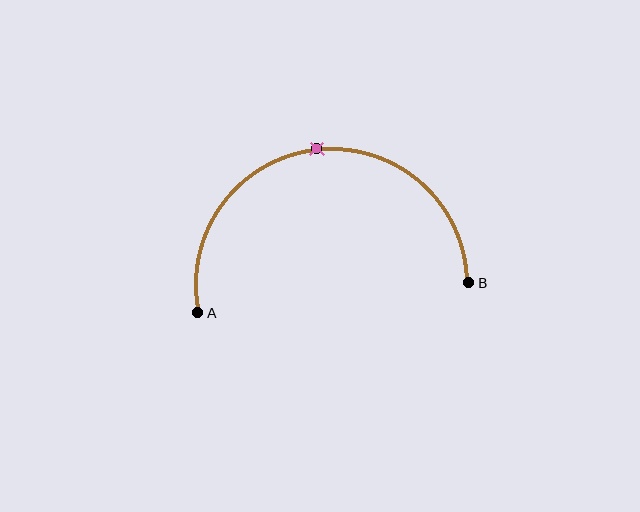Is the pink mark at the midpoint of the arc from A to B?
Yes. The pink mark lies on the arc at equal arc-length from both A and B — it is the arc midpoint.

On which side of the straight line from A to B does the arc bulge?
The arc bulges above the straight line connecting A and B.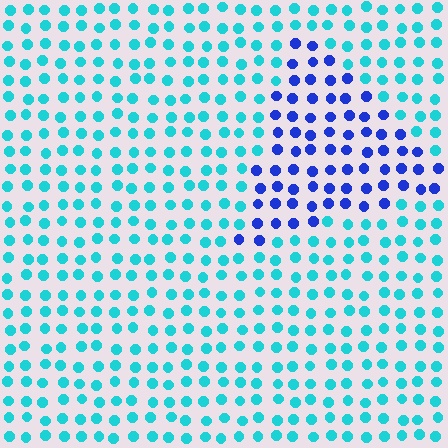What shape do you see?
I see a triangle.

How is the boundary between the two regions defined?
The boundary is defined purely by a slight shift in hue (about 51 degrees). Spacing, size, and orientation are identical on both sides.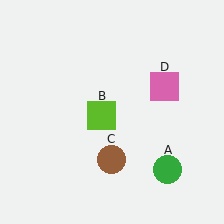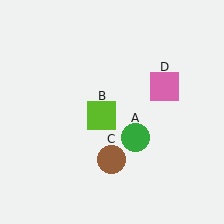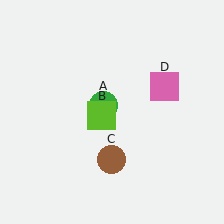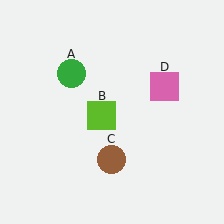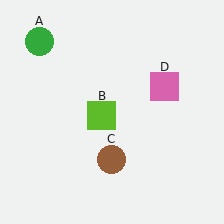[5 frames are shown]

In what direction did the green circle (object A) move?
The green circle (object A) moved up and to the left.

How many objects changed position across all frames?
1 object changed position: green circle (object A).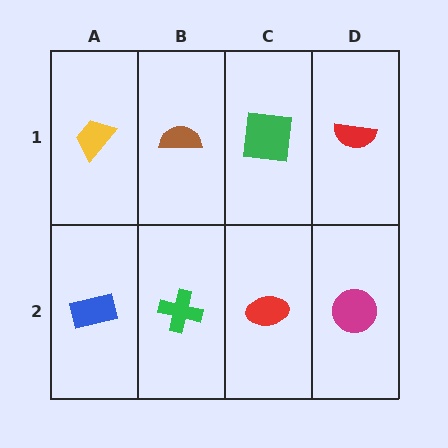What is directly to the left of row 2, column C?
A green cross.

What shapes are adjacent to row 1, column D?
A magenta circle (row 2, column D), a green square (row 1, column C).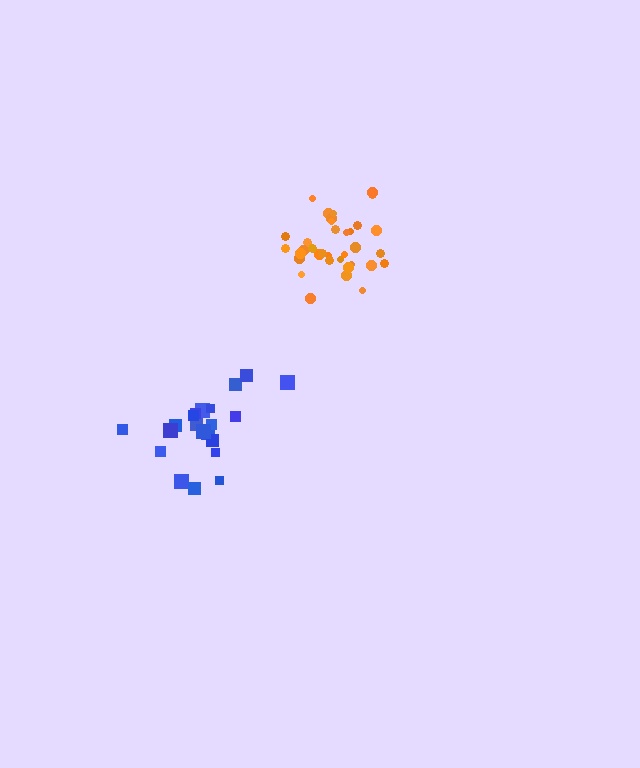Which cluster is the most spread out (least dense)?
Blue.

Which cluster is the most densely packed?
Orange.